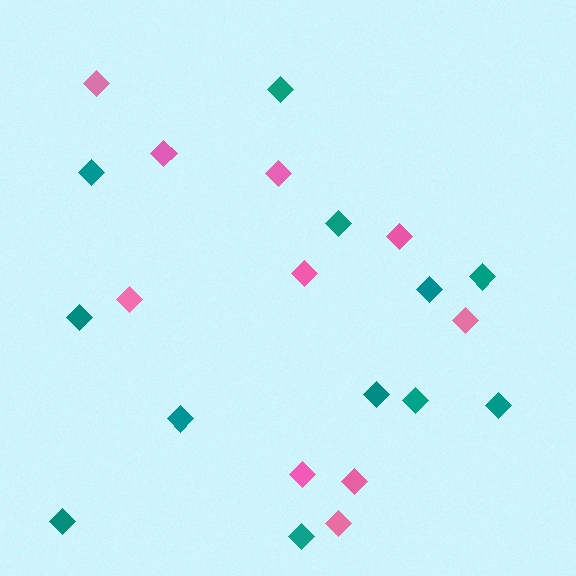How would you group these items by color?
There are 2 groups: one group of pink diamonds (10) and one group of teal diamonds (12).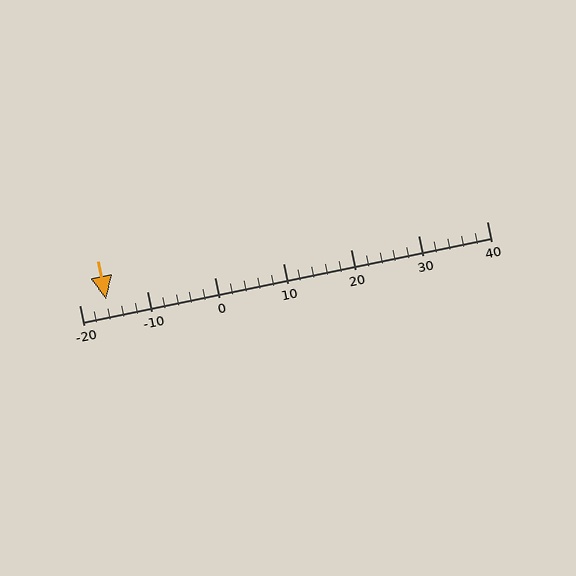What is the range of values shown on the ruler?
The ruler shows values from -20 to 40.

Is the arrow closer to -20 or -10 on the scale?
The arrow is closer to -20.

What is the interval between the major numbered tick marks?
The major tick marks are spaced 10 units apart.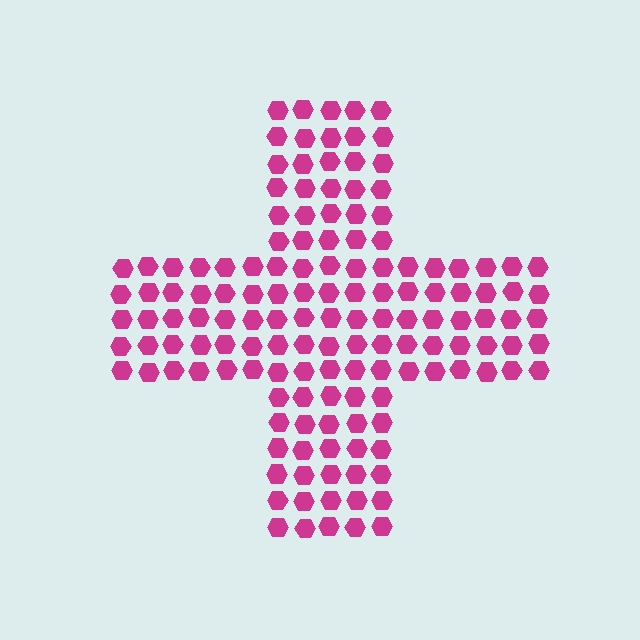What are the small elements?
The small elements are hexagons.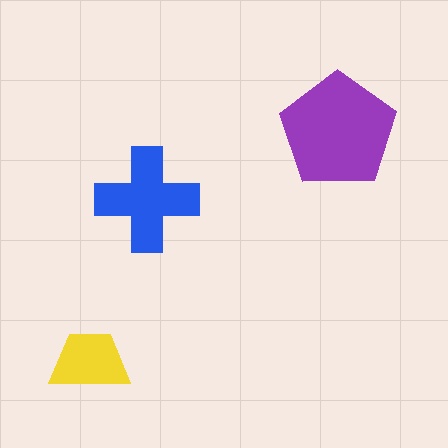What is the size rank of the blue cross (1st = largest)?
2nd.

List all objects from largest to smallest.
The purple pentagon, the blue cross, the yellow trapezoid.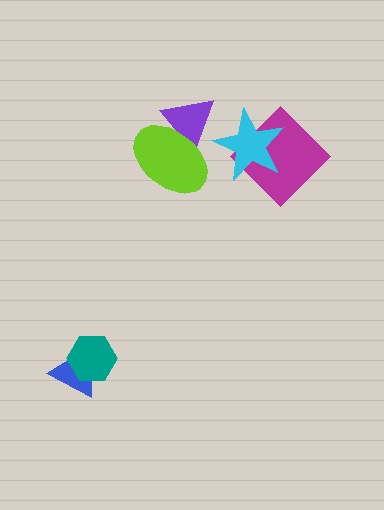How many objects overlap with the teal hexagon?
1 object overlaps with the teal hexagon.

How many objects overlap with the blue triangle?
1 object overlaps with the blue triangle.